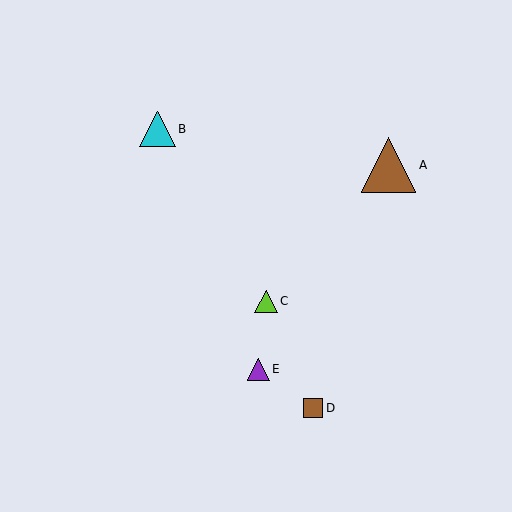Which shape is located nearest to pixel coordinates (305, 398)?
The brown square (labeled D) at (313, 408) is nearest to that location.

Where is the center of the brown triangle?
The center of the brown triangle is at (389, 165).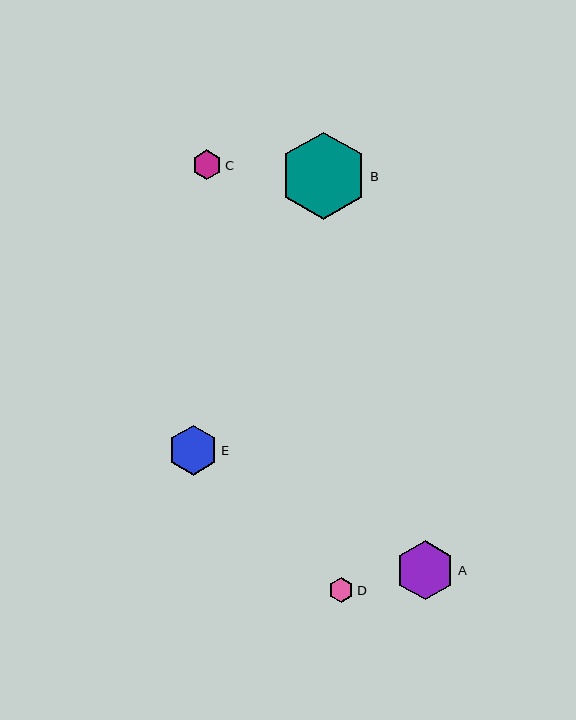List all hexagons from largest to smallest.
From largest to smallest: B, A, E, C, D.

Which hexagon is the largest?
Hexagon B is the largest with a size of approximately 87 pixels.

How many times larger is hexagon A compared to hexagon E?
Hexagon A is approximately 1.2 times the size of hexagon E.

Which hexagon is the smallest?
Hexagon D is the smallest with a size of approximately 25 pixels.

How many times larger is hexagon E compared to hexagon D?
Hexagon E is approximately 2.0 times the size of hexagon D.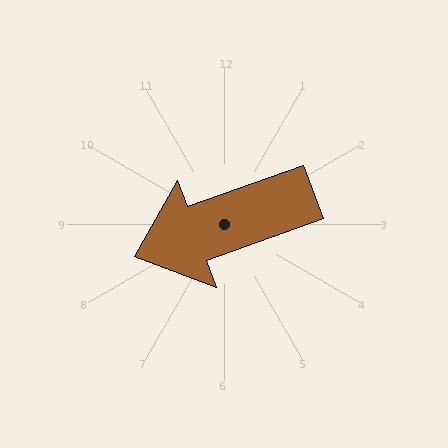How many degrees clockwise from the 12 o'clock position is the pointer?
Approximately 250 degrees.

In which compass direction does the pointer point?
West.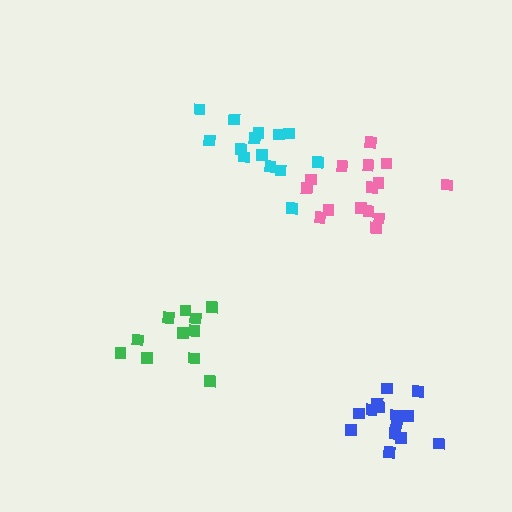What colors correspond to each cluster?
The clusters are colored: pink, blue, cyan, green.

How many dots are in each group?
Group 1: 15 dots, Group 2: 15 dots, Group 3: 14 dots, Group 4: 11 dots (55 total).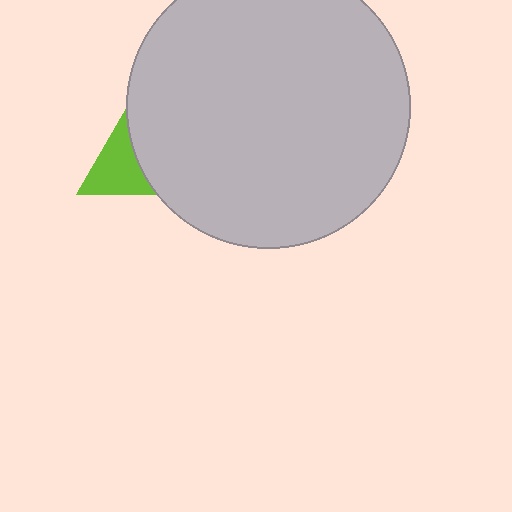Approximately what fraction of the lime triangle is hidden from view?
Roughly 64% of the lime triangle is hidden behind the light gray circle.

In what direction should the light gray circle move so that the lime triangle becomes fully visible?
The light gray circle should move right. That is the shortest direction to clear the overlap and leave the lime triangle fully visible.